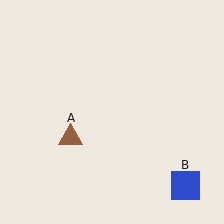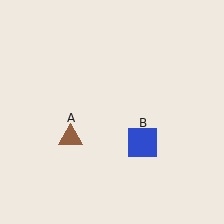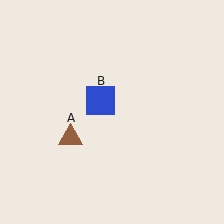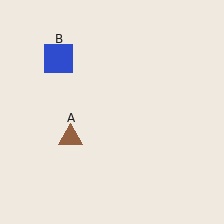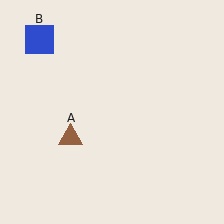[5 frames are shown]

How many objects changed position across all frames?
1 object changed position: blue square (object B).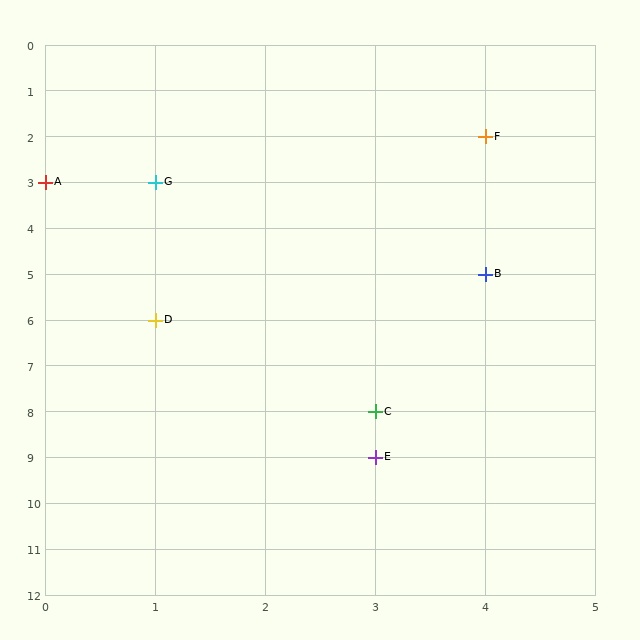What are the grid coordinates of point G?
Point G is at grid coordinates (1, 3).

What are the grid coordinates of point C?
Point C is at grid coordinates (3, 8).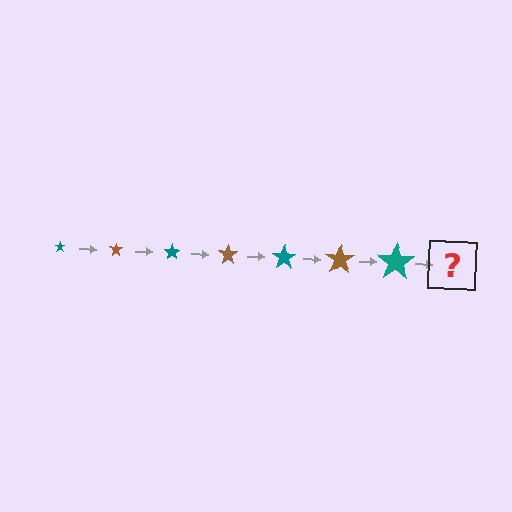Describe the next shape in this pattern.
It should be a brown star, larger than the previous one.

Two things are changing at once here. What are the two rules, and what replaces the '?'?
The two rules are that the star grows larger each step and the color cycles through teal and brown. The '?' should be a brown star, larger than the previous one.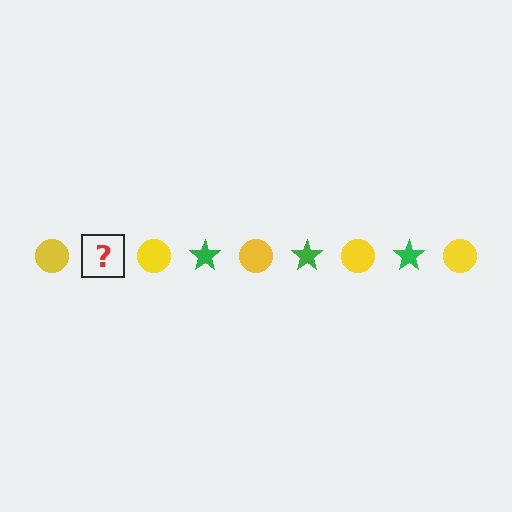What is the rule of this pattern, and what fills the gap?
The rule is that the pattern alternates between yellow circle and green star. The gap should be filled with a green star.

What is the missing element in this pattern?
The missing element is a green star.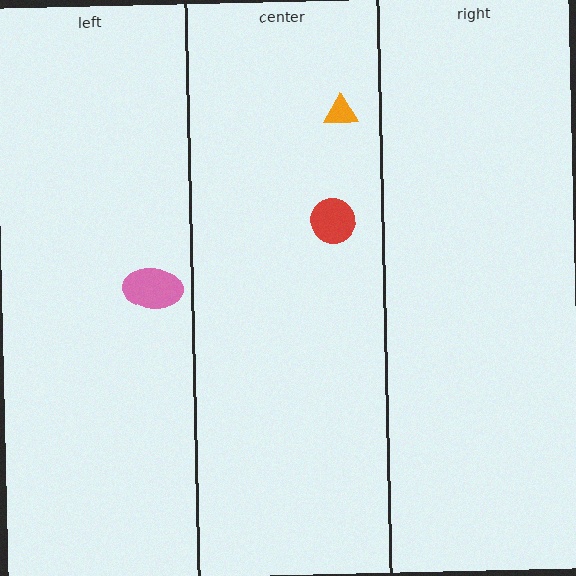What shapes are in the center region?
The red circle, the orange triangle.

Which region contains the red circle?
The center region.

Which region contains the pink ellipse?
The left region.